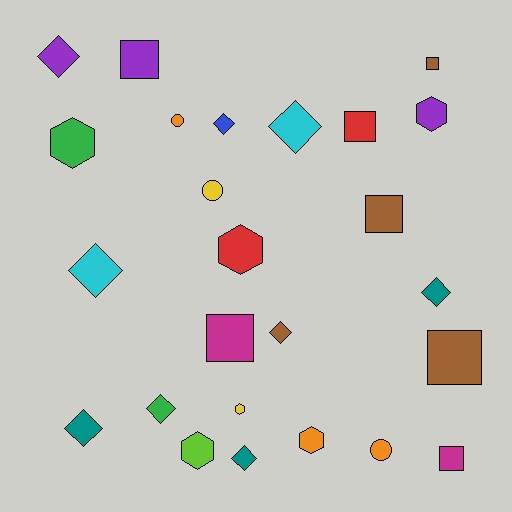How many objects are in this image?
There are 25 objects.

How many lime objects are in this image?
There is 1 lime object.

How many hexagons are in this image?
There are 6 hexagons.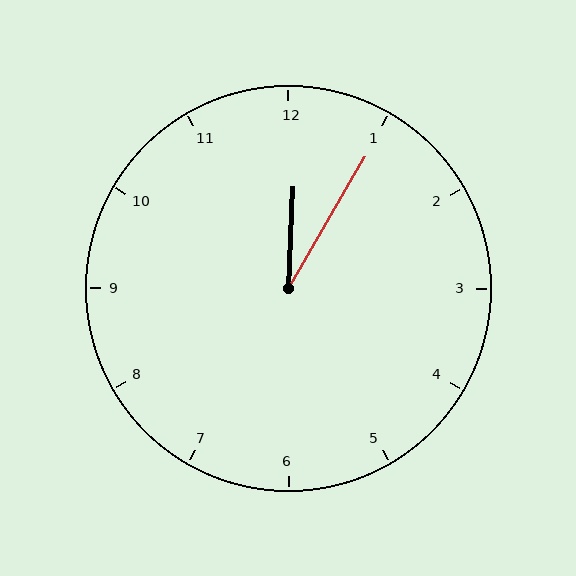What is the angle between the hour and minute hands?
Approximately 28 degrees.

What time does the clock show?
12:05.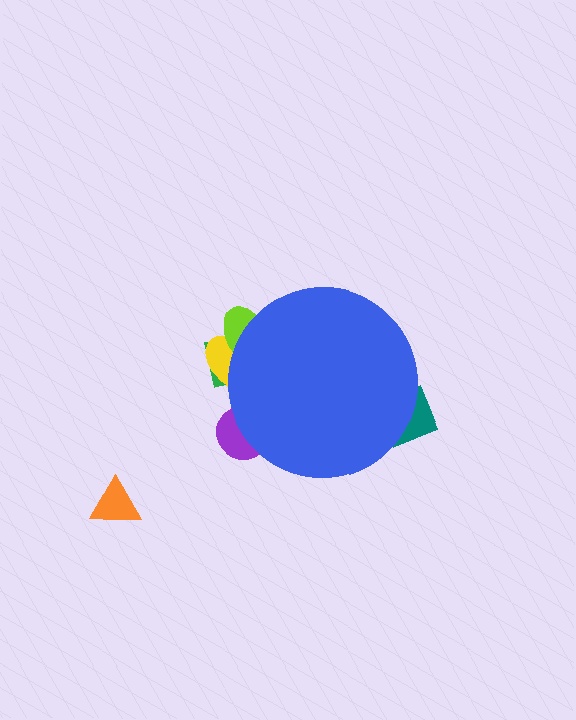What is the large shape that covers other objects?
A blue circle.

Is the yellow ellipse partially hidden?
Yes, the yellow ellipse is partially hidden behind the blue circle.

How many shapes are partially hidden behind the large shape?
5 shapes are partially hidden.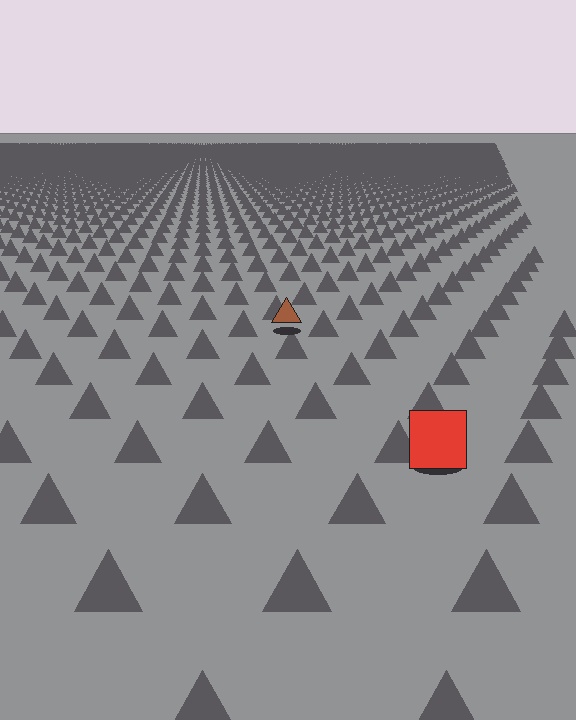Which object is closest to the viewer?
The red square is closest. The texture marks near it are larger and more spread out.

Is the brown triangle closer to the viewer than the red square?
No. The red square is closer — you can tell from the texture gradient: the ground texture is coarser near it.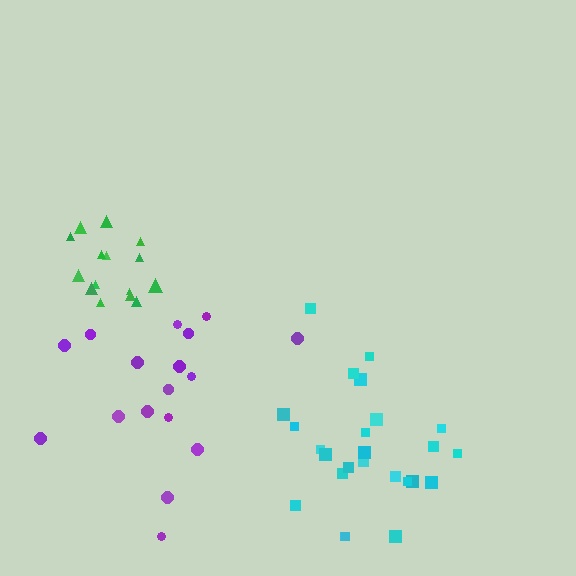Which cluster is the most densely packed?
Green.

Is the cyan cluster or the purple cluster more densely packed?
Cyan.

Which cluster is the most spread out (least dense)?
Purple.